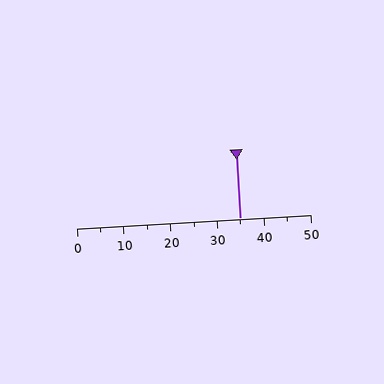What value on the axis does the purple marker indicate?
The marker indicates approximately 35.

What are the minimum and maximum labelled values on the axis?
The axis runs from 0 to 50.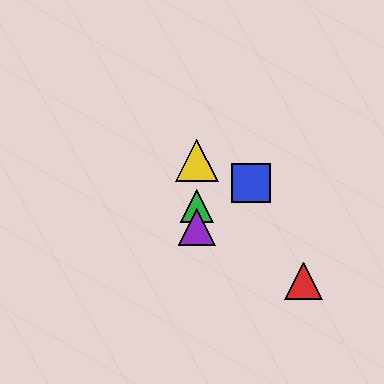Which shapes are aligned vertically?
The green triangle, the yellow triangle, the purple triangle are aligned vertically.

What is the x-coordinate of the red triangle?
The red triangle is at x≈304.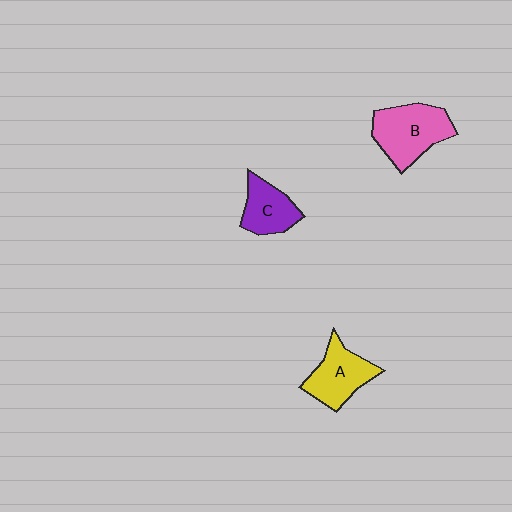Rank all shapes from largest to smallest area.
From largest to smallest: B (pink), A (yellow), C (purple).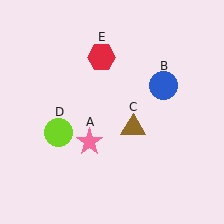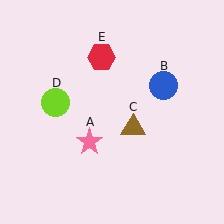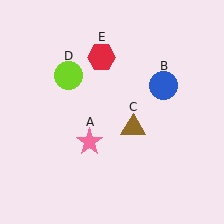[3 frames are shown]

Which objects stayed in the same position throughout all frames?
Pink star (object A) and blue circle (object B) and brown triangle (object C) and red hexagon (object E) remained stationary.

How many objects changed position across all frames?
1 object changed position: lime circle (object D).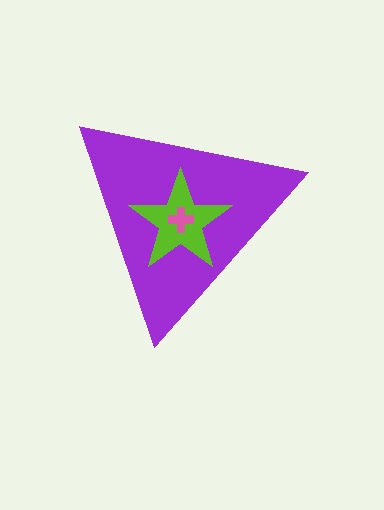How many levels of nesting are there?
3.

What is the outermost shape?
The purple triangle.